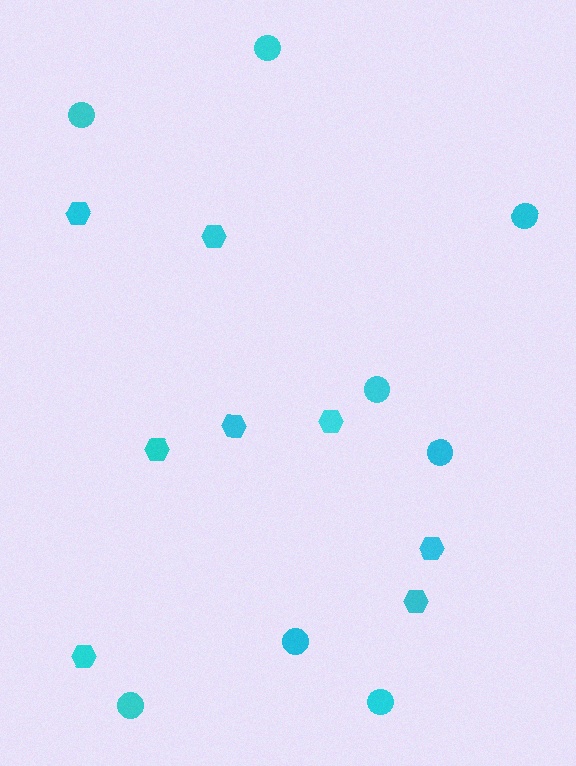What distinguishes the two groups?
There are 2 groups: one group of hexagons (8) and one group of circles (8).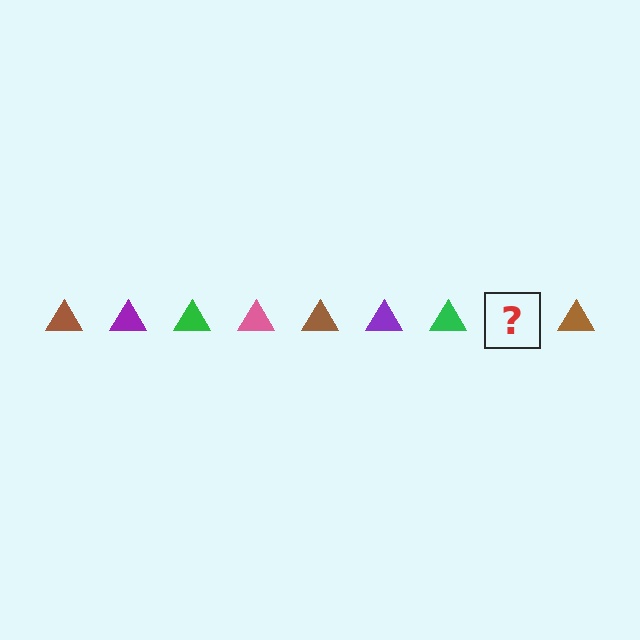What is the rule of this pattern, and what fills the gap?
The rule is that the pattern cycles through brown, purple, green, pink triangles. The gap should be filled with a pink triangle.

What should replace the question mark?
The question mark should be replaced with a pink triangle.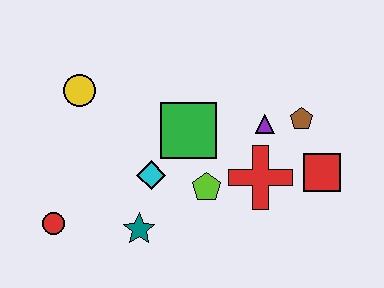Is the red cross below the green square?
Yes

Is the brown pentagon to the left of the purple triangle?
No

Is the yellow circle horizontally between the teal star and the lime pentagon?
No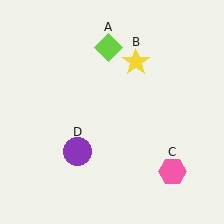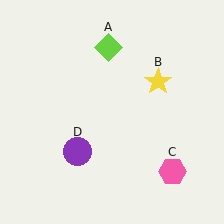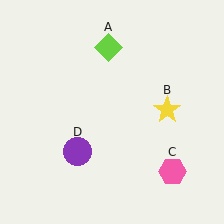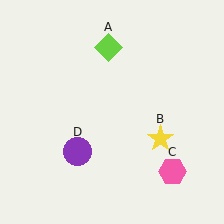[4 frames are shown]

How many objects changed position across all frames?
1 object changed position: yellow star (object B).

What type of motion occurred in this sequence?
The yellow star (object B) rotated clockwise around the center of the scene.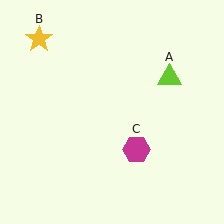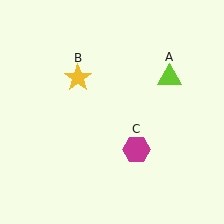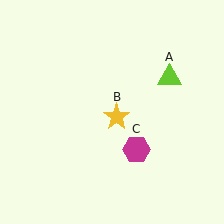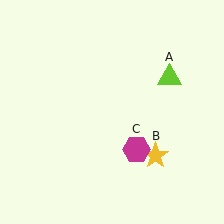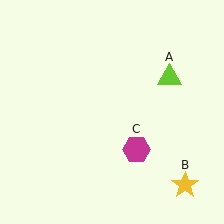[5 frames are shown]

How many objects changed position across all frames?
1 object changed position: yellow star (object B).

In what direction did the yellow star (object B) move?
The yellow star (object B) moved down and to the right.